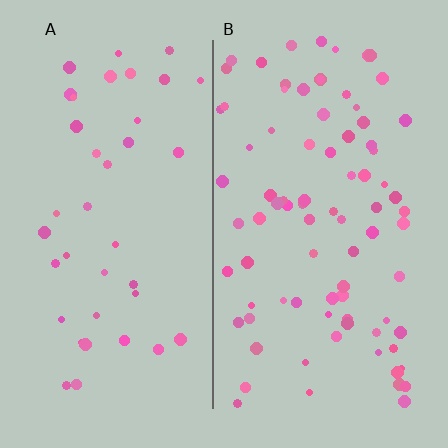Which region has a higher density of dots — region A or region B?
B (the right).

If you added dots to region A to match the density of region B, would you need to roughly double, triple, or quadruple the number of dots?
Approximately double.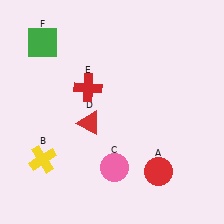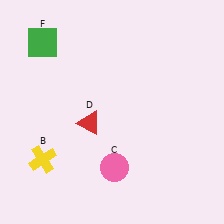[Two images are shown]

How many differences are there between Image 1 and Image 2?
There are 2 differences between the two images.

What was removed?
The red cross (E), the red circle (A) were removed in Image 2.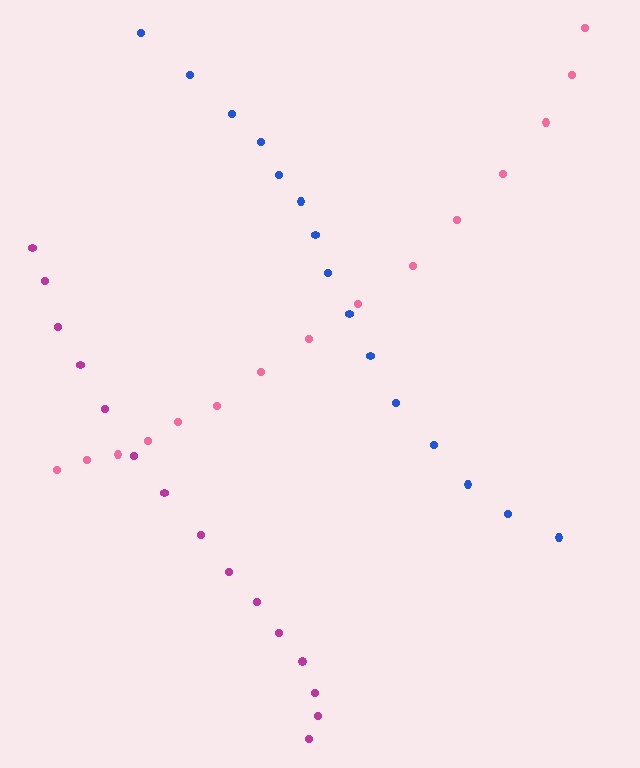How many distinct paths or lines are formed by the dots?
There are 3 distinct paths.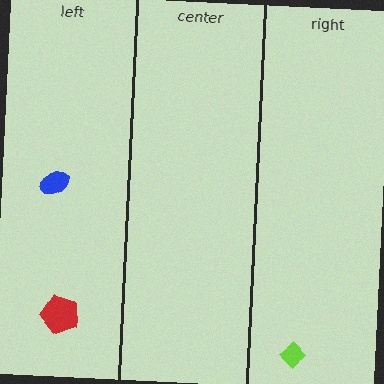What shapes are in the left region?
The blue ellipse, the red pentagon.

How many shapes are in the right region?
1.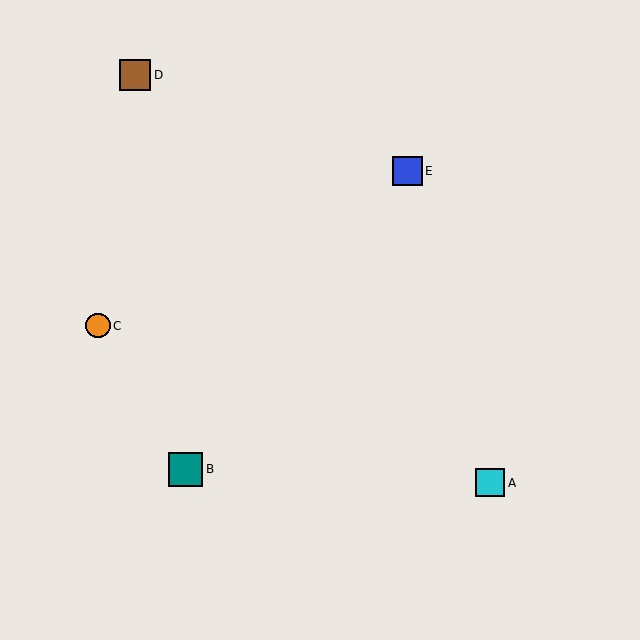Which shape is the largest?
The teal square (labeled B) is the largest.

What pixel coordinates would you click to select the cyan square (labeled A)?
Click at (490, 483) to select the cyan square A.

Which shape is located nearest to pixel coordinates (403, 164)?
The blue square (labeled E) at (407, 171) is nearest to that location.